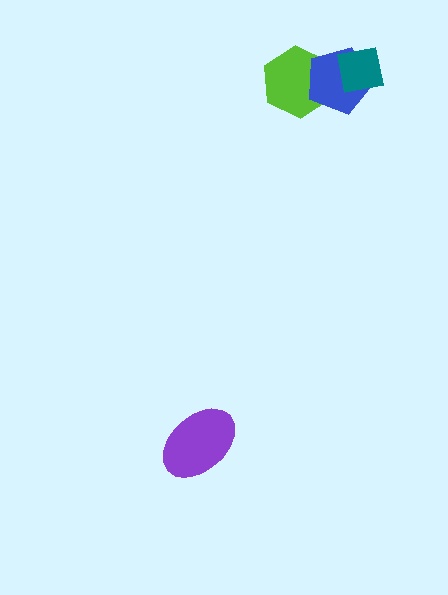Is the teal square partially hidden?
No, no other shape covers it.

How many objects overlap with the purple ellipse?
0 objects overlap with the purple ellipse.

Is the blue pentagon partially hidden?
Yes, it is partially covered by another shape.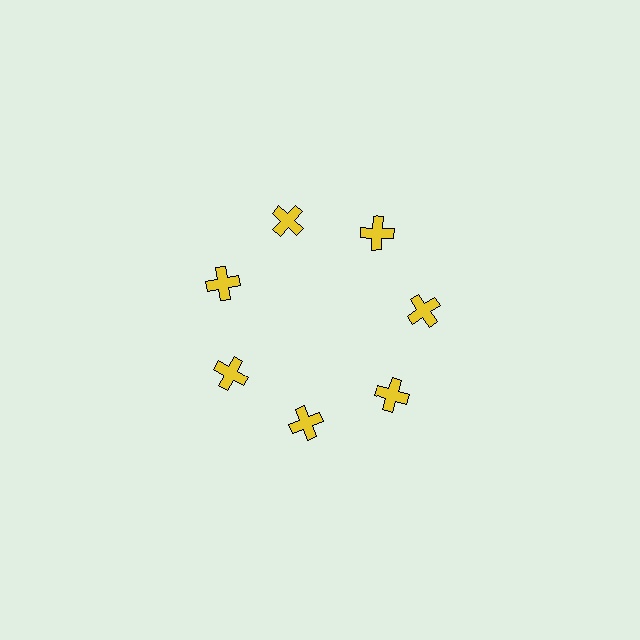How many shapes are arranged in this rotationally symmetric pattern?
There are 7 shapes, arranged in 7 groups of 1.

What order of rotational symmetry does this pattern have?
This pattern has 7-fold rotational symmetry.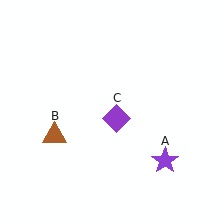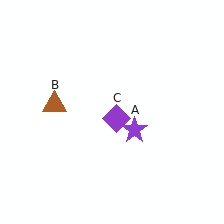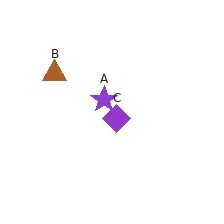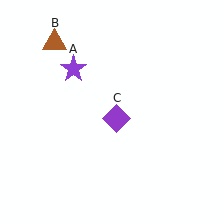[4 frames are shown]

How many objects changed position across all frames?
2 objects changed position: purple star (object A), brown triangle (object B).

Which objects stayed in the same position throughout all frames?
Purple diamond (object C) remained stationary.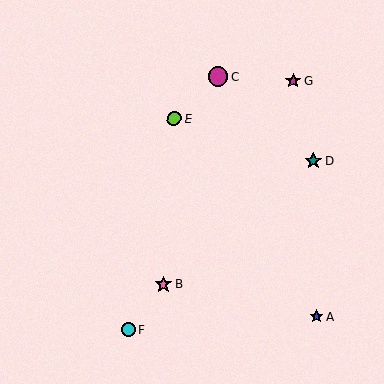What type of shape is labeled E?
Shape E is a lime circle.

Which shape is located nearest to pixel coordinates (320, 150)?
The teal star (labeled D) at (313, 161) is nearest to that location.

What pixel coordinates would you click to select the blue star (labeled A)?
Click at (317, 316) to select the blue star A.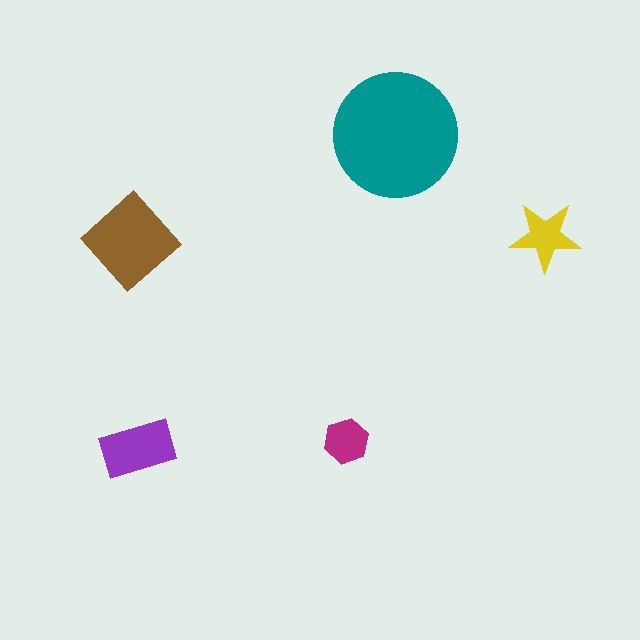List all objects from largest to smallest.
The teal circle, the brown diamond, the purple rectangle, the yellow star, the magenta hexagon.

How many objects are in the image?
There are 5 objects in the image.